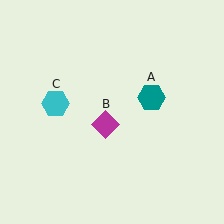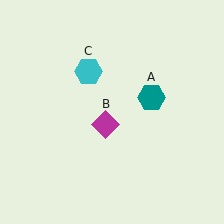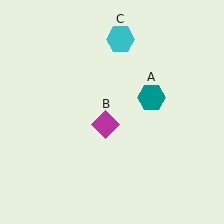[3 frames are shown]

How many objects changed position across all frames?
1 object changed position: cyan hexagon (object C).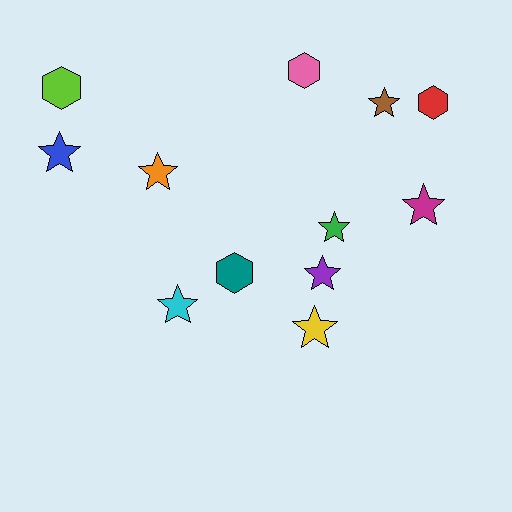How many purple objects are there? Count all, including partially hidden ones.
There is 1 purple object.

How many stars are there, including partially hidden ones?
There are 8 stars.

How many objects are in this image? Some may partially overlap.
There are 12 objects.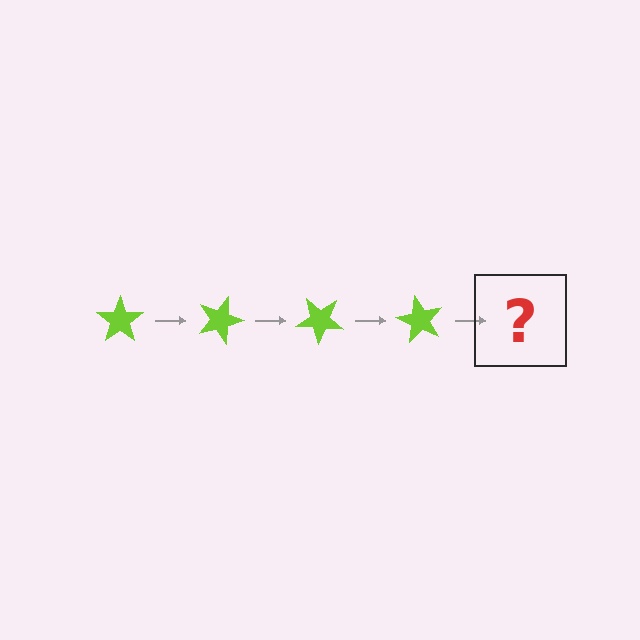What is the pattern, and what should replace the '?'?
The pattern is that the star rotates 20 degrees each step. The '?' should be a lime star rotated 80 degrees.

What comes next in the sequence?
The next element should be a lime star rotated 80 degrees.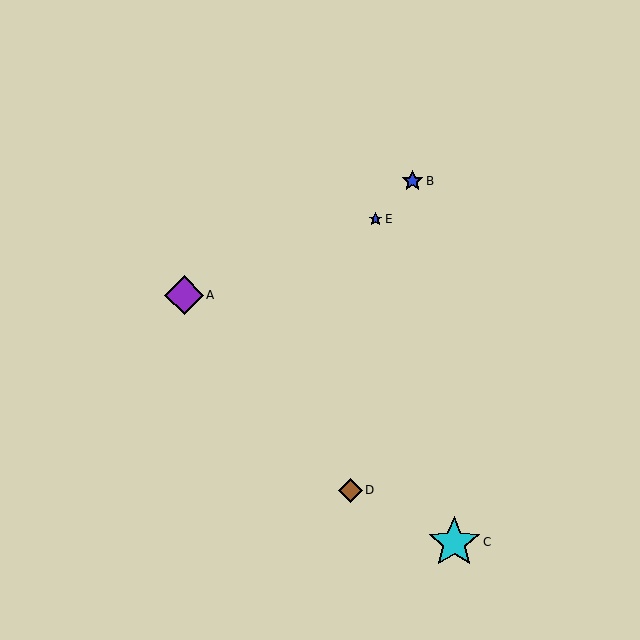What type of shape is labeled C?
Shape C is a cyan star.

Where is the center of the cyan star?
The center of the cyan star is at (454, 542).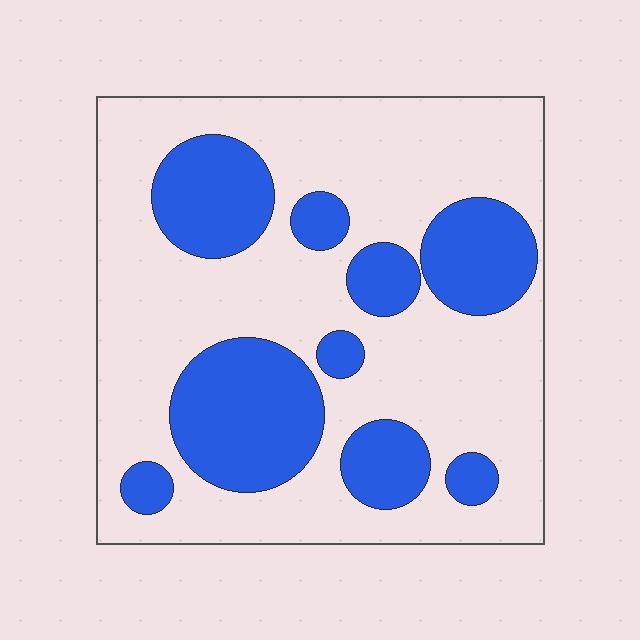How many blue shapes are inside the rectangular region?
9.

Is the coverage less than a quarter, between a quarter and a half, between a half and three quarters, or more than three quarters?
Between a quarter and a half.